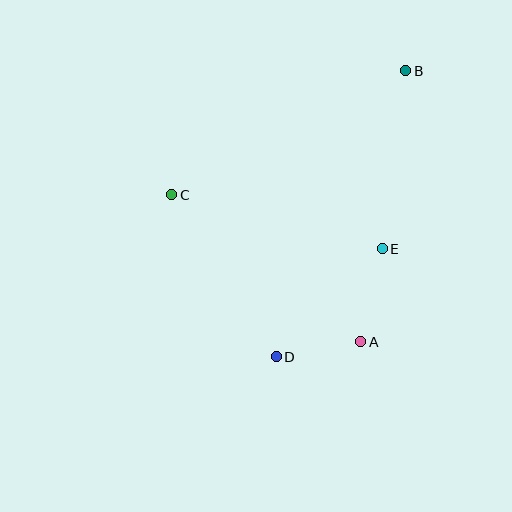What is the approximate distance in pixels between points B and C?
The distance between B and C is approximately 264 pixels.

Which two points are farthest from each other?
Points B and D are farthest from each other.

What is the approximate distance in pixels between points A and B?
The distance between A and B is approximately 275 pixels.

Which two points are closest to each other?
Points A and D are closest to each other.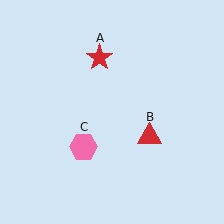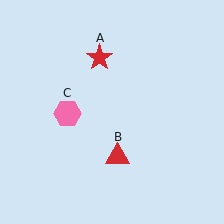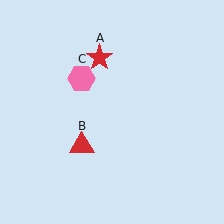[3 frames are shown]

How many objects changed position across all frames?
2 objects changed position: red triangle (object B), pink hexagon (object C).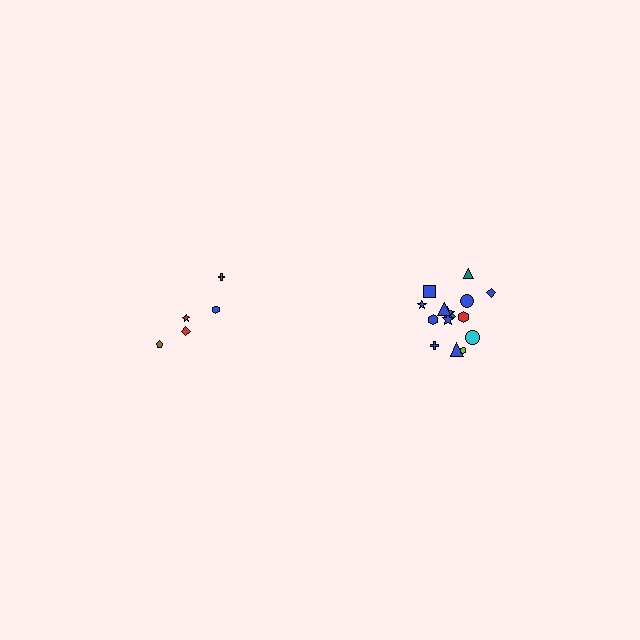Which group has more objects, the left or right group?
The right group.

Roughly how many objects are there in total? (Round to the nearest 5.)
Roughly 20 objects in total.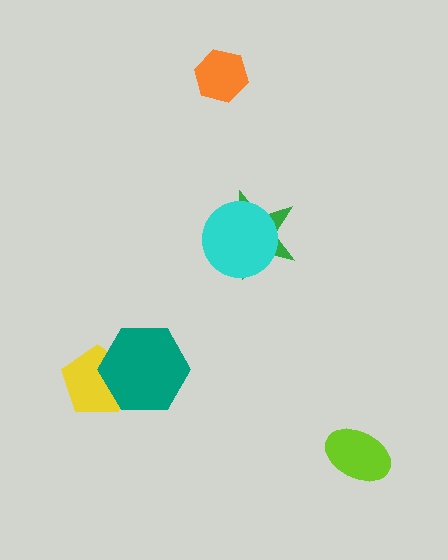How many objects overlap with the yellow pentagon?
1 object overlaps with the yellow pentagon.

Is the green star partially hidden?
Yes, it is partially covered by another shape.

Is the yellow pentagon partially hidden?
Yes, it is partially covered by another shape.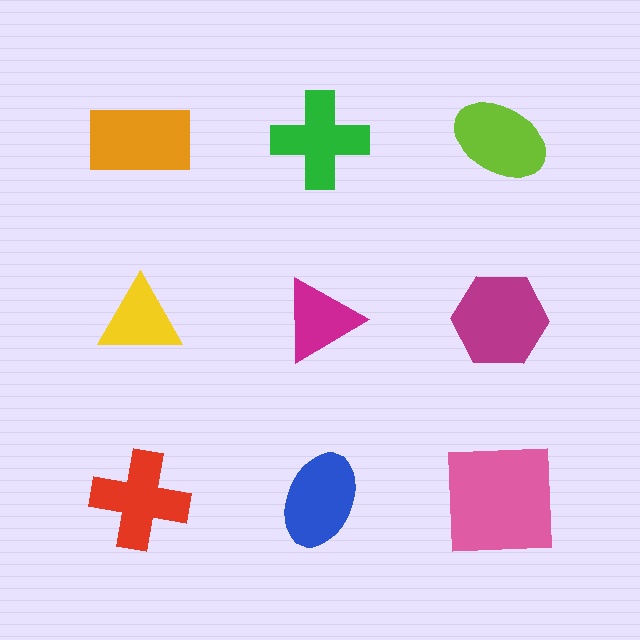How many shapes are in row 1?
3 shapes.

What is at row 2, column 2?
A magenta triangle.